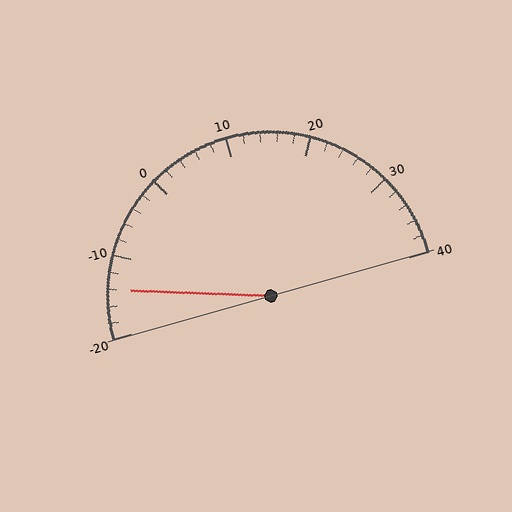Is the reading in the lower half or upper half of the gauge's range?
The reading is in the lower half of the range (-20 to 40).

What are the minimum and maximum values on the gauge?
The gauge ranges from -20 to 40.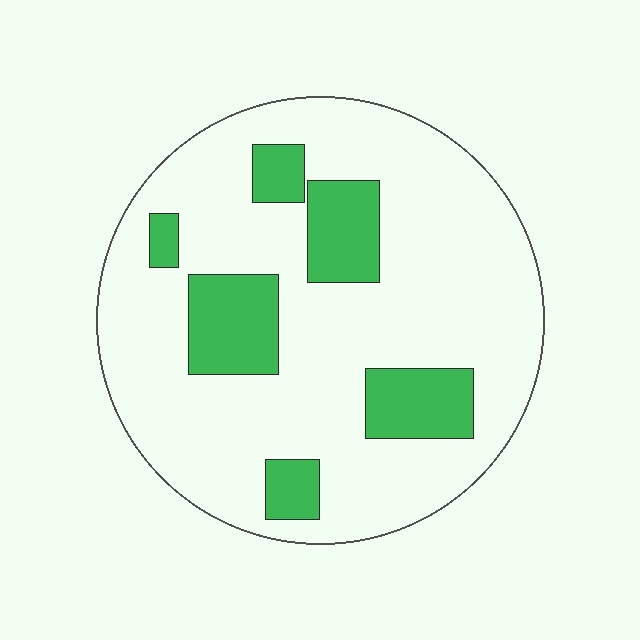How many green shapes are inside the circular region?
6.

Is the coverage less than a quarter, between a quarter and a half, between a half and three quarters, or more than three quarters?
Less than a quarter.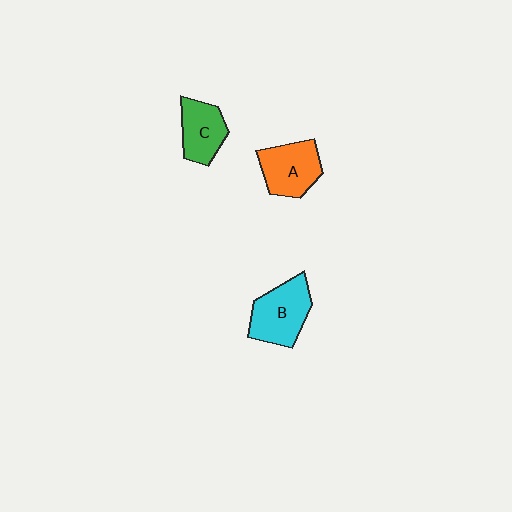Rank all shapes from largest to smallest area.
From largest to smallest: B (cyan), A (orange), C (green).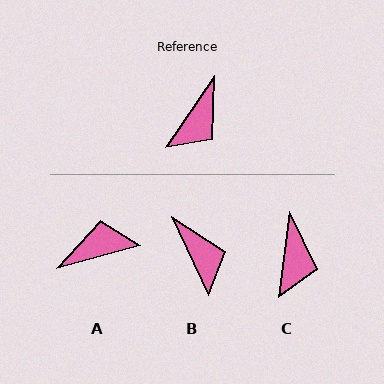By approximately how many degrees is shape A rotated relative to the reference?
Approximately 139 degrees counter-clockwise.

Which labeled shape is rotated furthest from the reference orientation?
A, about 139 degrees away.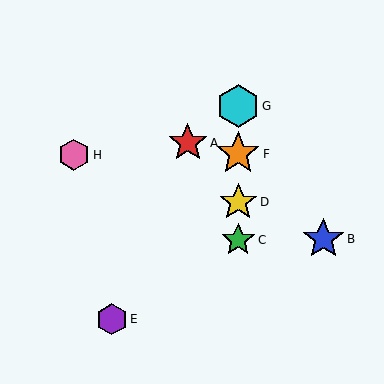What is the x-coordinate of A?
Object A is at x≈188.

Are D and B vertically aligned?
No, D is at x≈238 and B is at x≈323.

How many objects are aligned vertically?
4 objects (C, D, F, G) are aligned vertically.